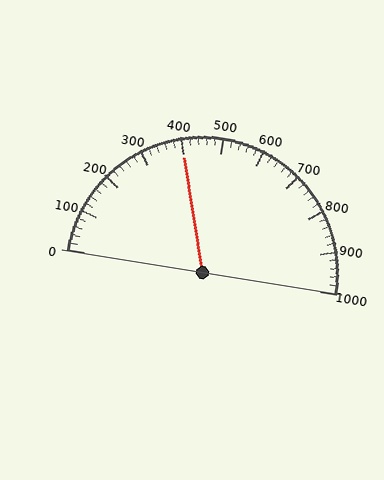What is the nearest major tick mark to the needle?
The nearest major tick mark is 400.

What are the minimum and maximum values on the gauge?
The gauge ranges from 0 to 1000.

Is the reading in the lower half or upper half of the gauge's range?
The reading is in the lower half of the range (0 to 1000).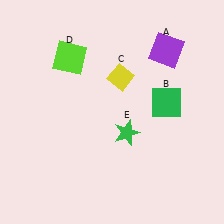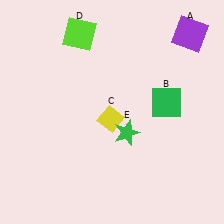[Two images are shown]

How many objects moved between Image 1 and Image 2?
3 objects moved between the two images.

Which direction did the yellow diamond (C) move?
The yellow diamond (C) moved down.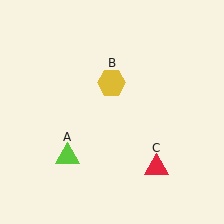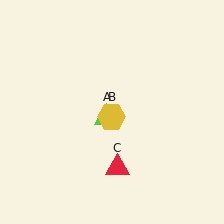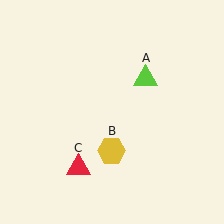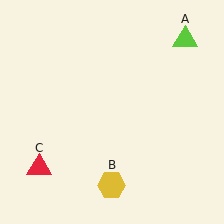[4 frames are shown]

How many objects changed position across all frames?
3 objects changed position: lime triangle (object A), yellow hexagon (object B), red triangle (object C).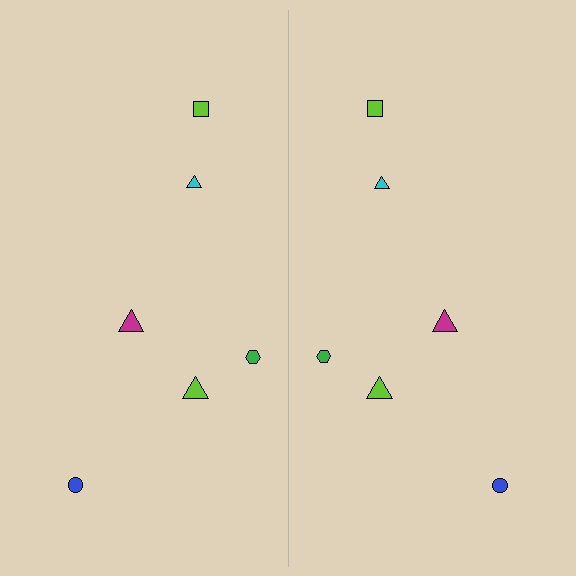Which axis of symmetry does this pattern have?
The pattern has a vertical axis of symmetry running through the center of the image.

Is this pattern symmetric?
Yes, this pattern has bilateral (reflection) symmetry.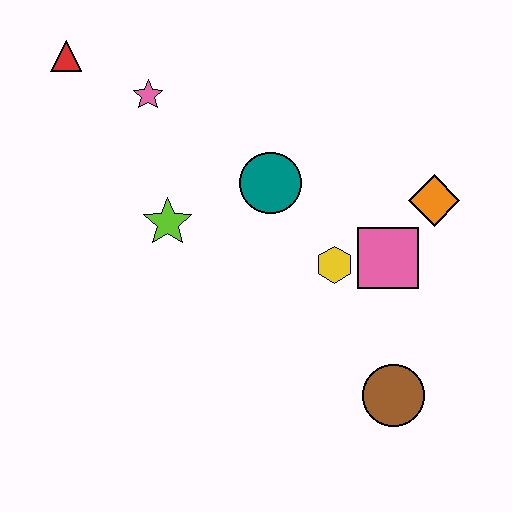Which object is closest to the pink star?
The red triangle is closest to the pink star.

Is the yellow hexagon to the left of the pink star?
No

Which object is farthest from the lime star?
The brown circle is farthest from the lime star.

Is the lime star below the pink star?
Yes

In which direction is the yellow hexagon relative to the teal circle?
The yellow hexagon is below the teal circle.